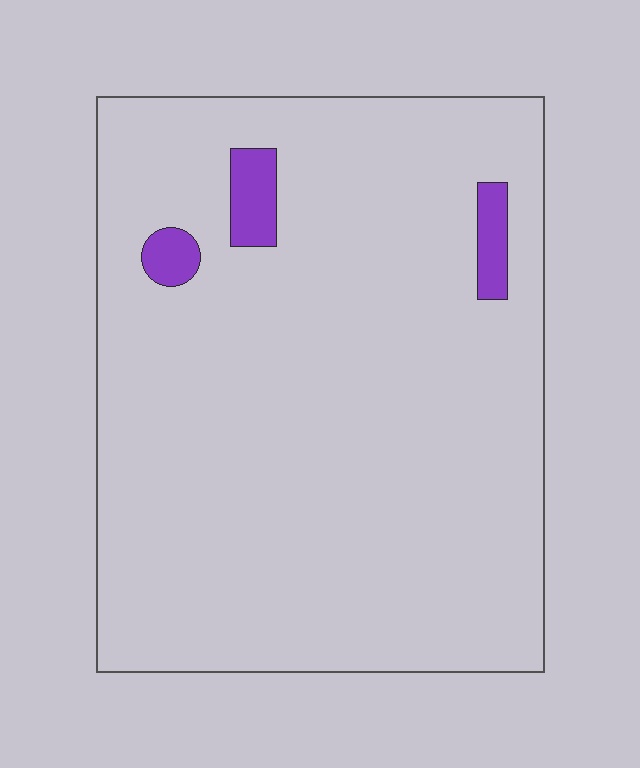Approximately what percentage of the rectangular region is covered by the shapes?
Approximately 5%.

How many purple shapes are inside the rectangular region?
3.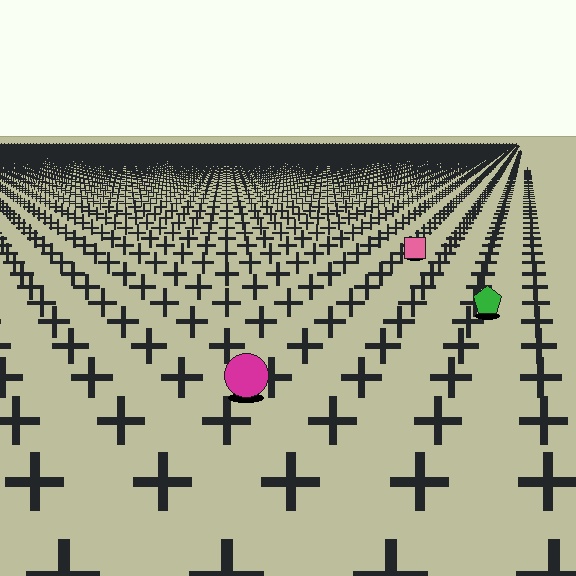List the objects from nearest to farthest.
From nearest to farthest: the magenta circle, the green pentagon, the pink square.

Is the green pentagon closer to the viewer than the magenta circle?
No. The magenta circle is closer — you can tell from the texture gradient: the ground texture is coarser near it.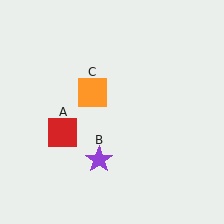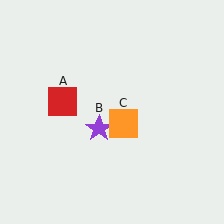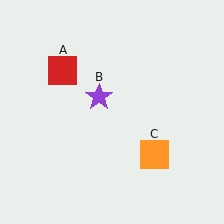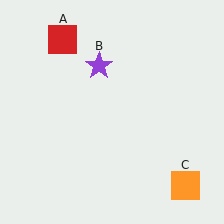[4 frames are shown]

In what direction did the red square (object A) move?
The red square (object A) moved up.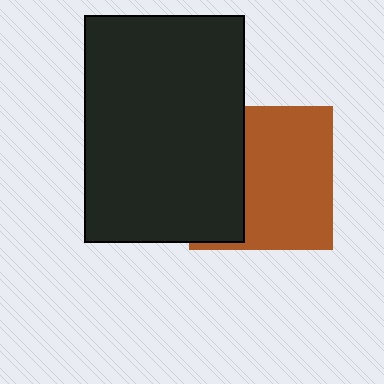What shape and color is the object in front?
The object in front is a black rectangle.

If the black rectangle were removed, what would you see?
You would see the complete brown square.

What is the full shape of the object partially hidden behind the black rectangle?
The partially hidden object is a brown square.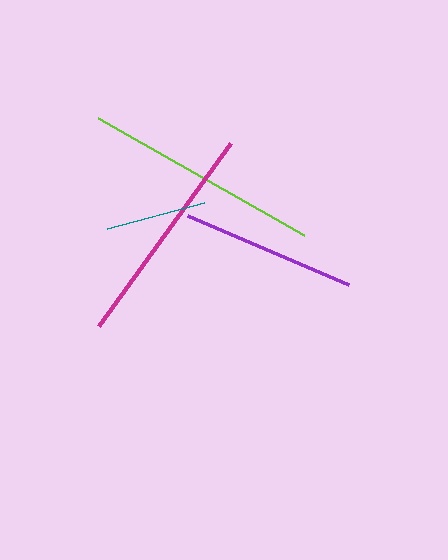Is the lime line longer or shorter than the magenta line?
The lime line is longer than the magenta line.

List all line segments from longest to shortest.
From longest to shortest: lime, magenta, purple, teal.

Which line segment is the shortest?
The teal line is the shortest at approximately 101 pixels.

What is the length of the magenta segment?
The magenta segment is approximately 226 pixels long.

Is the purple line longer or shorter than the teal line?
The purple line is longer than the teal line.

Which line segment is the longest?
The lime line is the longest at approximately 237 pixels.